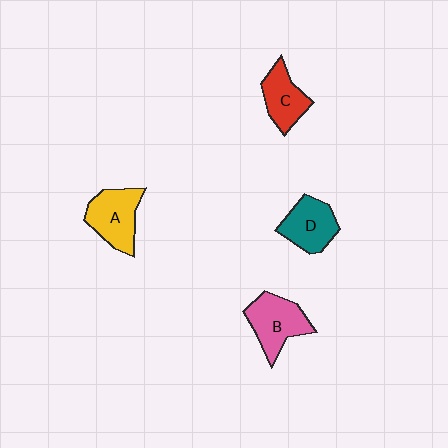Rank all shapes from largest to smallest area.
From largest to smallest: B (pink), A (yellow), D (teal), C (red).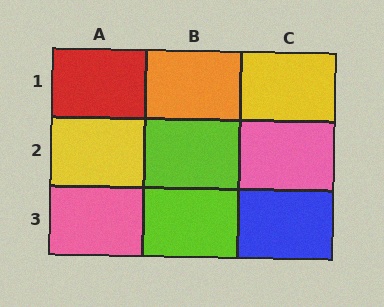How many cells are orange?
1 cell is orange.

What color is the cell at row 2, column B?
Lime.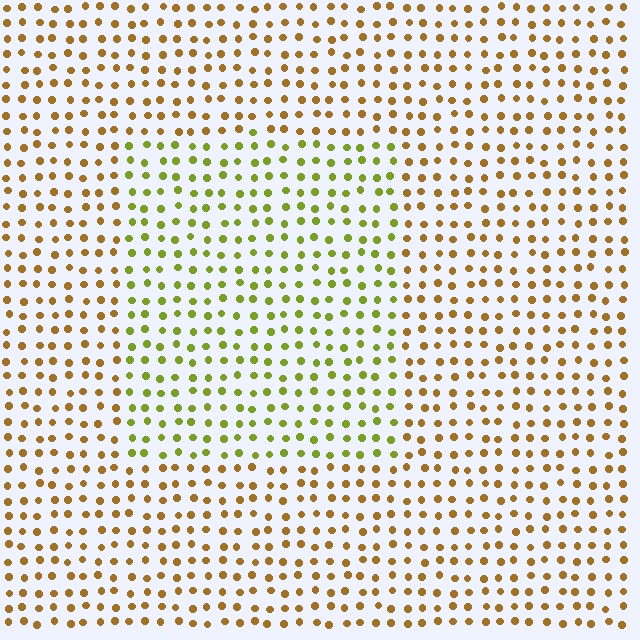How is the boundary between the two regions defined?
The boundary is defined purely by a slight shift in hue (about 42 degrees). Spacing, size, and orientation are identical on both sides.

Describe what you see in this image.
The image is filled with small brown elements in a uniform arrangement. A rectangle-shaped region is visible where the elements are tinted to a slightly different hue, forming a subtle color boundary.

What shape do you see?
I see a rectangle.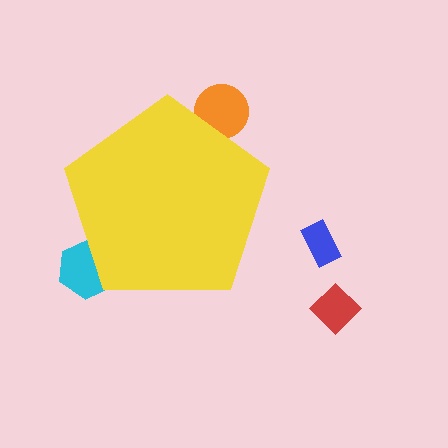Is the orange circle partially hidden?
Yes, the orange circle is partially hidden behind the yellow pentagon.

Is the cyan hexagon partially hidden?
Yes, the cyan hexagon is partially hidden behind the yellow pentagon.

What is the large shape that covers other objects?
A yellow pentagon.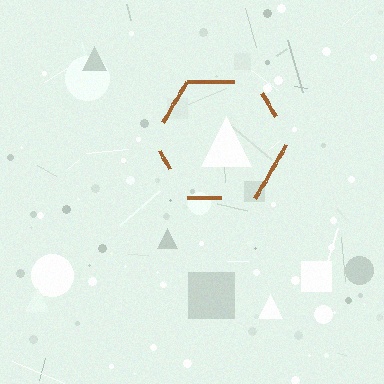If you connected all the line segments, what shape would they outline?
They would outline a hexagon.